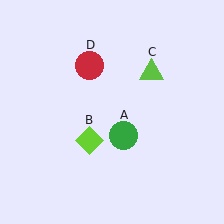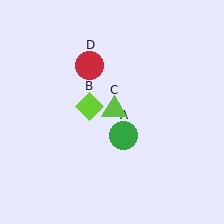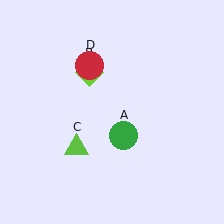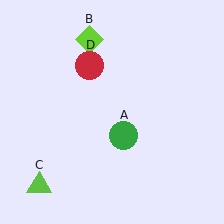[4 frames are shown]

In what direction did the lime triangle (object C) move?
The lime triangle (object C) moved down and to the left.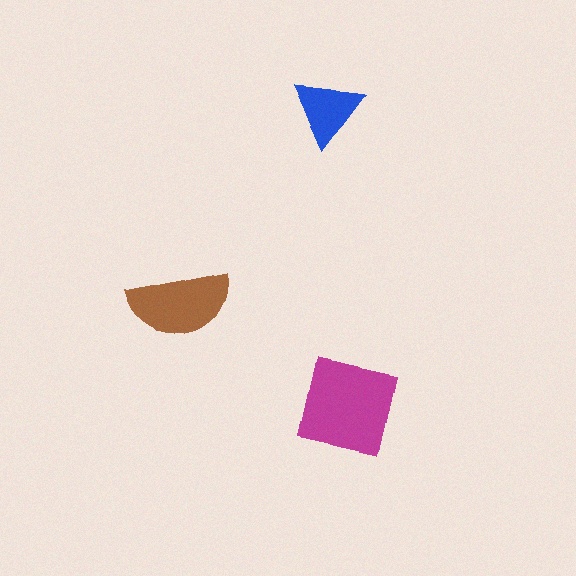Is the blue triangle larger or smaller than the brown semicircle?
Smaller.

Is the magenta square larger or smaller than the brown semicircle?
Larger.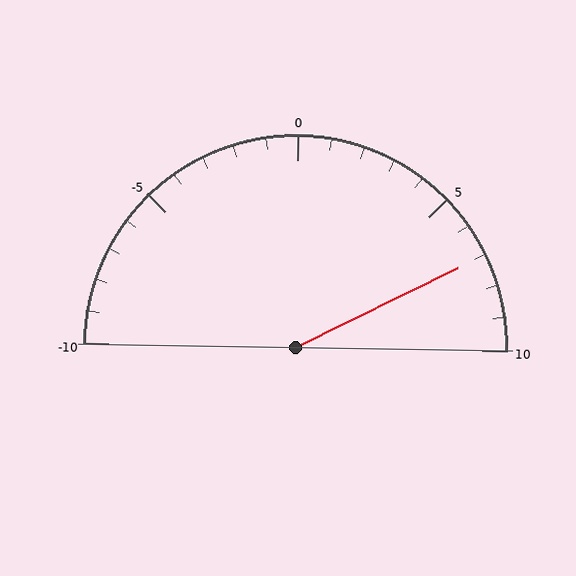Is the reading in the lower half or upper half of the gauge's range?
The reading is in the upper half of the range (-10 to 10).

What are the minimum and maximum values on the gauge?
The gauge ranges from -10 to 10.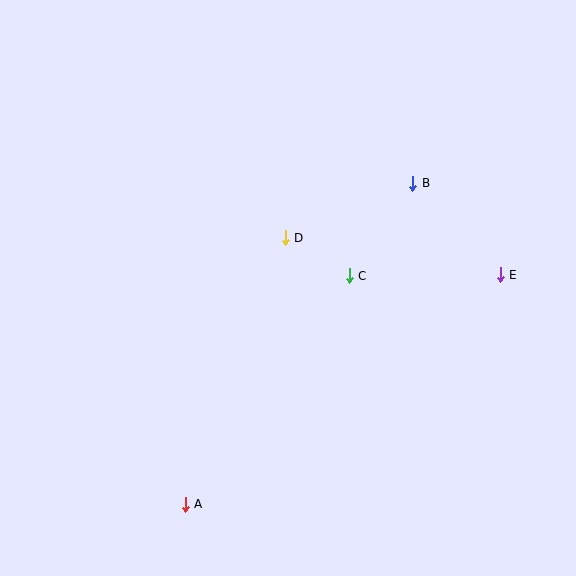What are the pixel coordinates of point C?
Point C is at (349, 276).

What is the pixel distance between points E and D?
The distance between E and D is 218 pixels.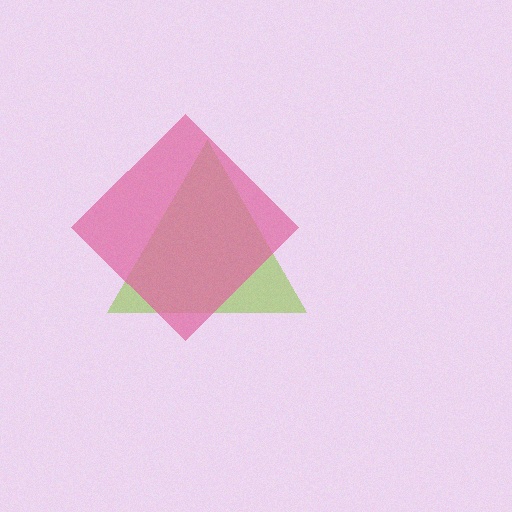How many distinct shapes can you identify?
There are 2 distinct shapes: a lime triangle, a pink diamond.